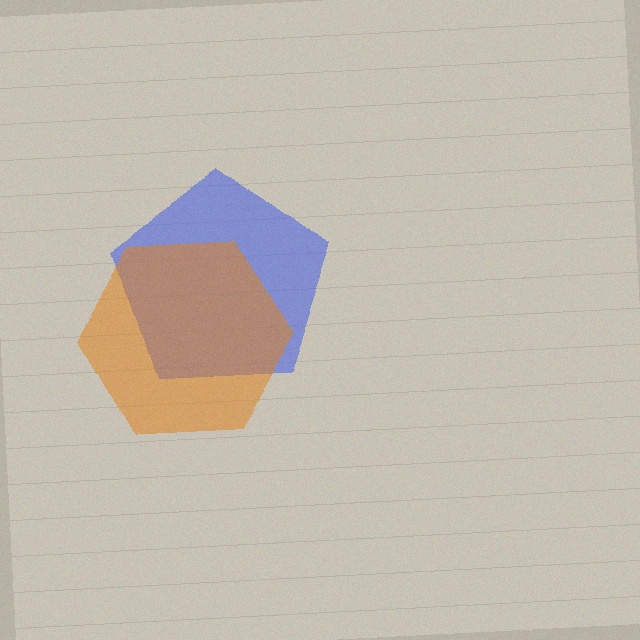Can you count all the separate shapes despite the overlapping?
Yes, there are 2 separate shapes.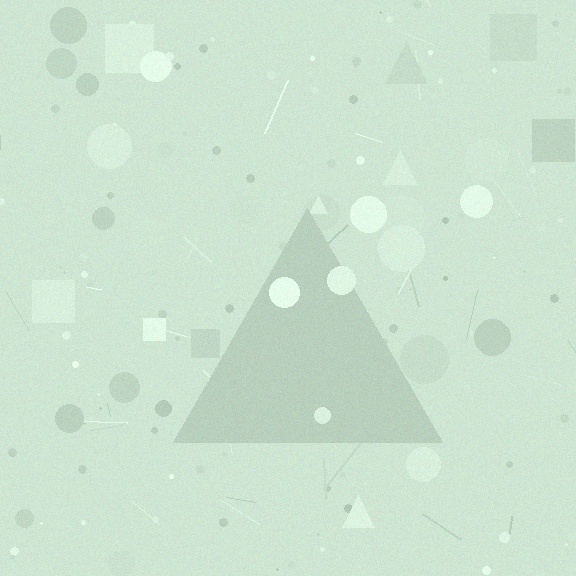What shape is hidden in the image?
A triangle is hidden in the image.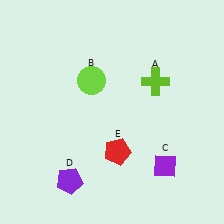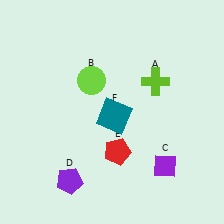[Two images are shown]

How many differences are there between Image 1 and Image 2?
There is 1 difference between the two images.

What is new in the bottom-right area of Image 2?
A teal square (F) was added in the bottom-right area of Image 2.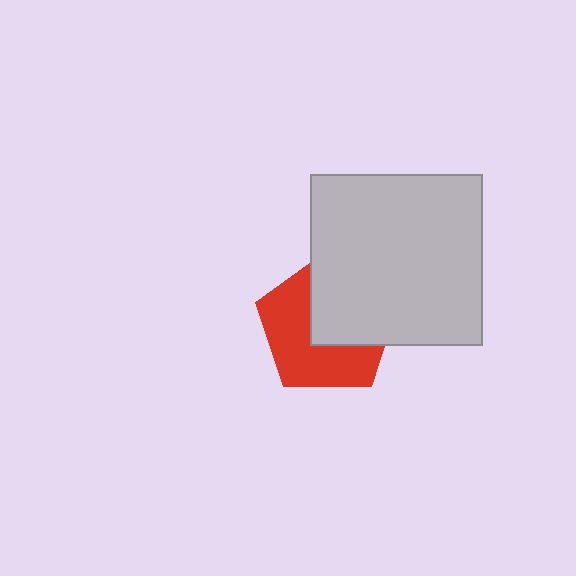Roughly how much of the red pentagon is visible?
About half of it is visible (roughly 54%).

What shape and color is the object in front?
The object in front is a light gray square.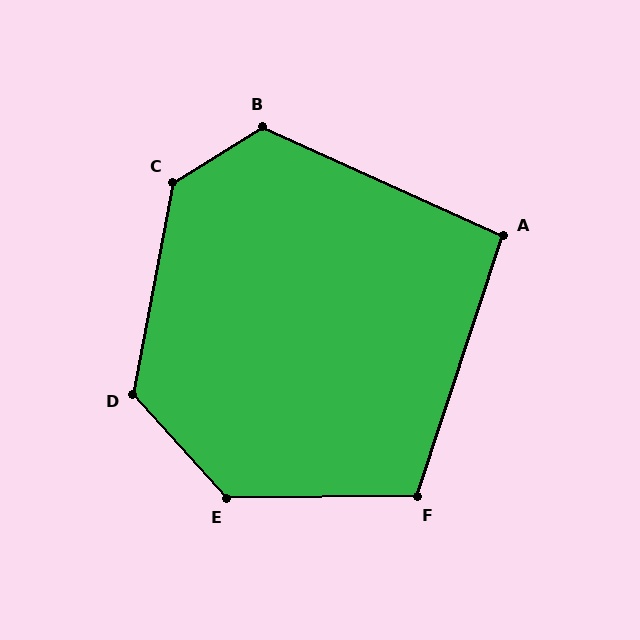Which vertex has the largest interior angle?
C, at approximately 132 degrees.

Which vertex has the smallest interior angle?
A, at approximately 96 degrees.